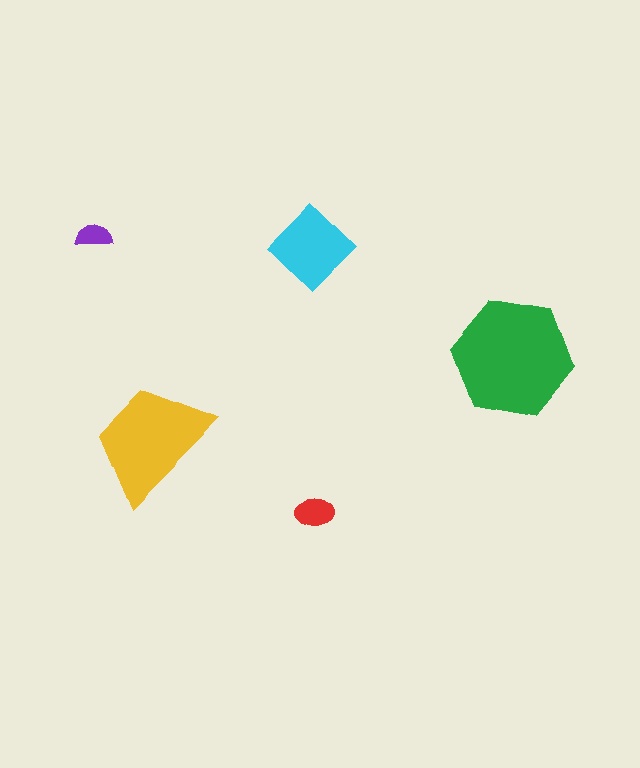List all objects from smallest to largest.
The purple semicircle, the red ellipse, the cyan diamond, the yellow trapezoid, the green hexagon.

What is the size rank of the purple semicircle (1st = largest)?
5th.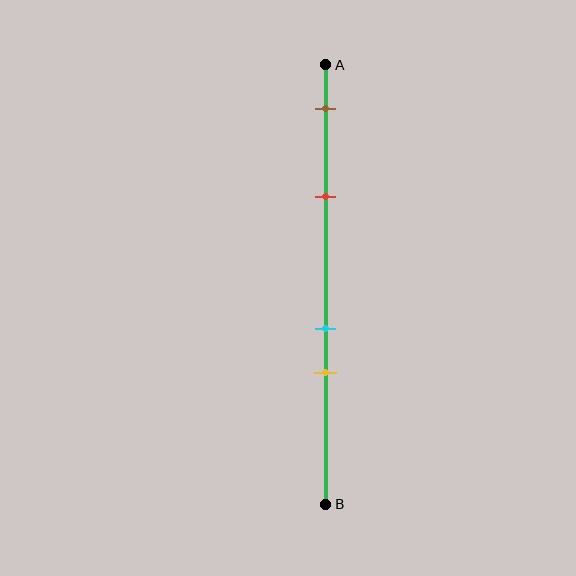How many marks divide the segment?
There are 4 marks dividing the segment.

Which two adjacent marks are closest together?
The cyan and yellow marks are the closest adjacent pair.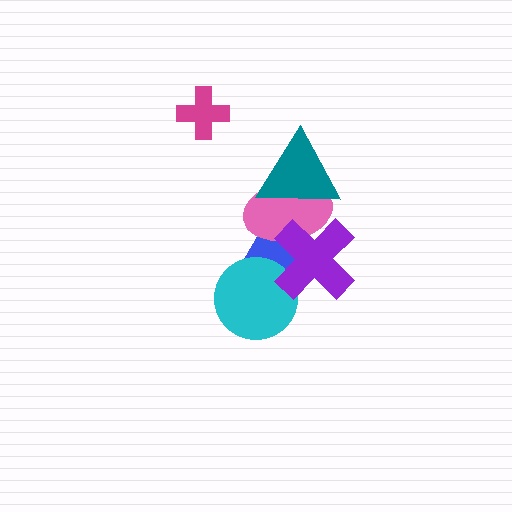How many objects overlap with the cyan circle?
2 objects overlap with the cyan circle.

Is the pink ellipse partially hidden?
Yes, it is partially covered by another shape.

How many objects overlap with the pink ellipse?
3 objects overlap with the pink ellipse.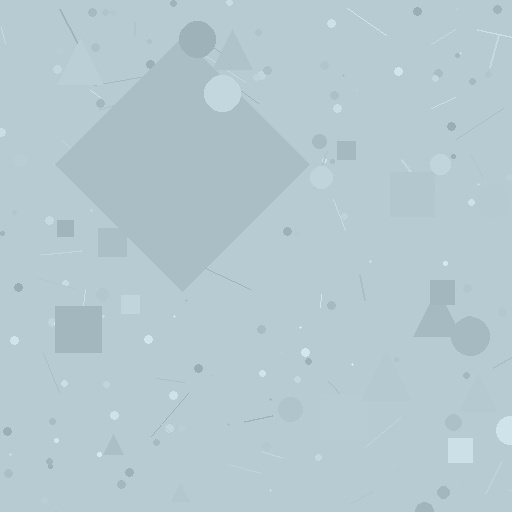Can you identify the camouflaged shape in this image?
The camouflaged shape is a diamond.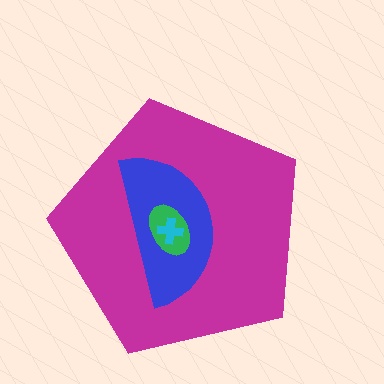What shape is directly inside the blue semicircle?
The green ellipse.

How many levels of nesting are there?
4.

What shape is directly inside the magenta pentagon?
The blue semicircle.